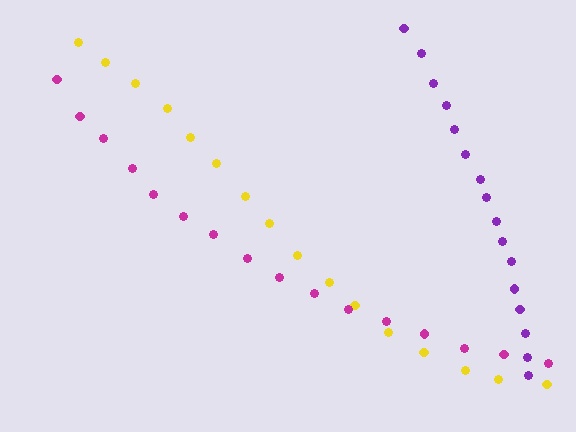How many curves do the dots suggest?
There are 3 distinct paths.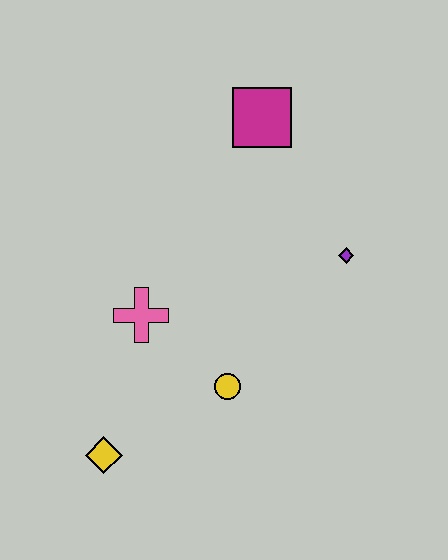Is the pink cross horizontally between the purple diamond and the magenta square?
No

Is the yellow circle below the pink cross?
Yes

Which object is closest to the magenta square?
The purple diamond is closest to the magenta square.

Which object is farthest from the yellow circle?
The magenta square is farthest from the yellow circle.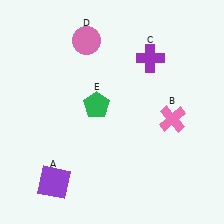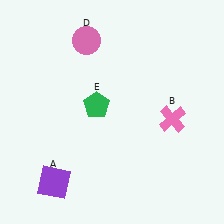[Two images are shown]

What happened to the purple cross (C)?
The purple cross (C) was removed in Image 2. It was in the top-right area of Image 1.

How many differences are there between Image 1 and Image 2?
There is 1 difference between the two images.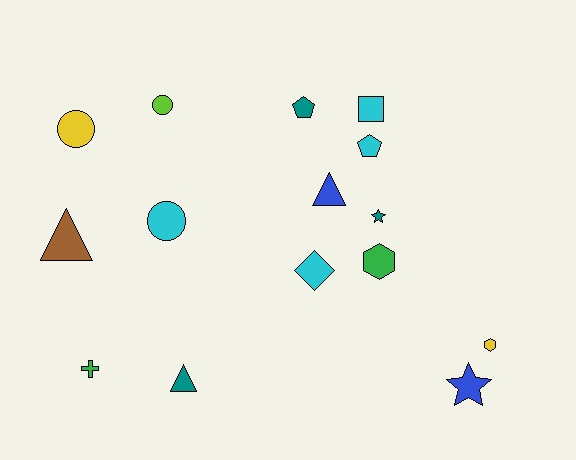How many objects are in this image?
There are 15 objects.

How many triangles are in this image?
There are 3 triangles.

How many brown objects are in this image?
There is 1 brown object.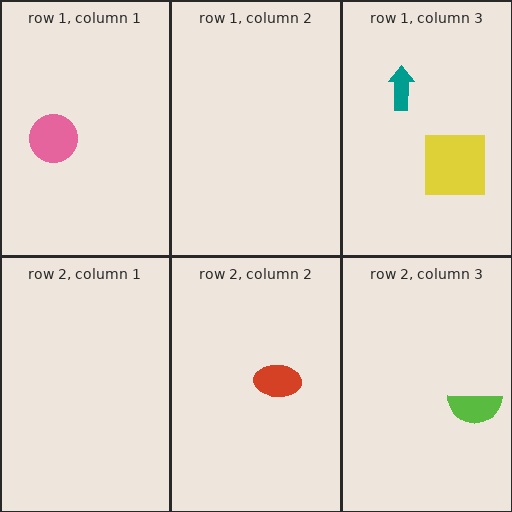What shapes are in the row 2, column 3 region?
The lime semicircle.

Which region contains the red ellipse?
The row 2, column 2 region.